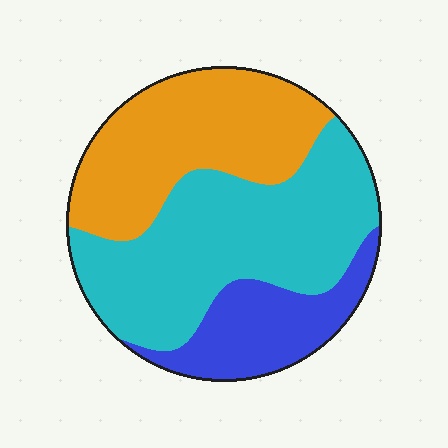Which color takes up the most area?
Cyan, at roughly 45%.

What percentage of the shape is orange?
Orange takes up between a quarter and a half of the shape.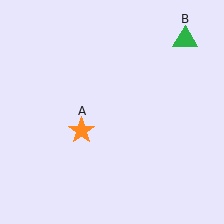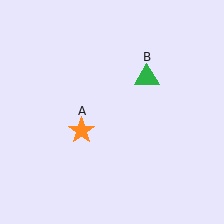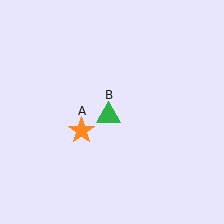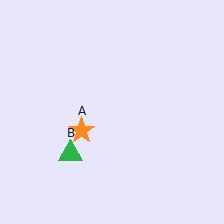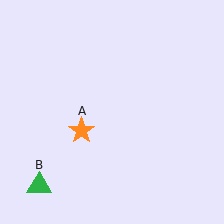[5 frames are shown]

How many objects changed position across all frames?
1 object changed position: green triangle (object B).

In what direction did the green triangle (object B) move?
The green triangle (object B) moved down and to the left.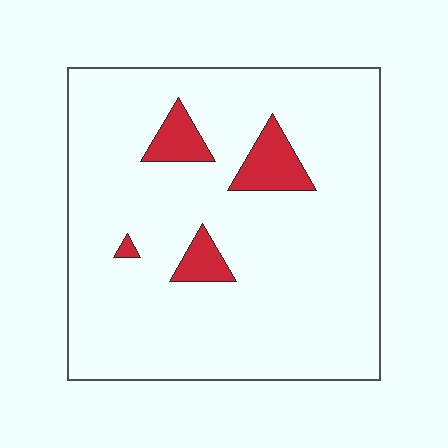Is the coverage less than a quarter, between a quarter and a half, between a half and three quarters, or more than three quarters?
Less than a quarter.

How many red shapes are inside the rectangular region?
4.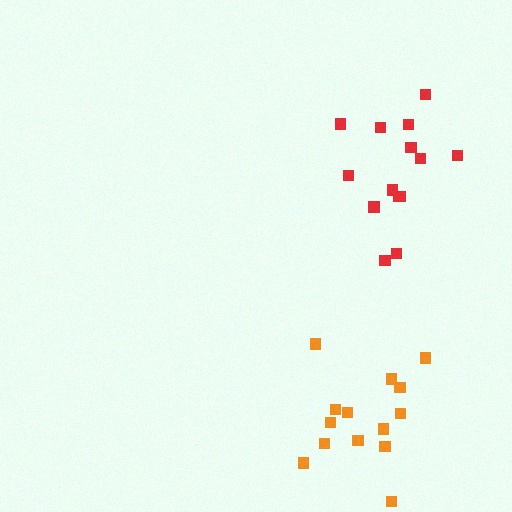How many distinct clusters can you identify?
There are 2 distinct clusters.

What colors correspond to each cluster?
The clusters are colored: orange, red.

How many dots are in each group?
Group 1: 14 dots, Group 2: 14 dots (28 total).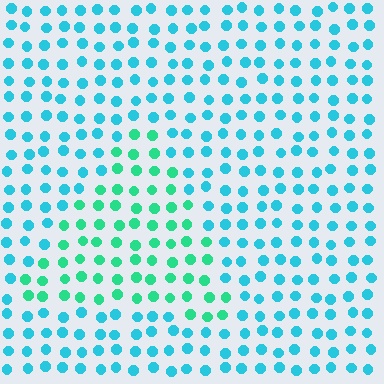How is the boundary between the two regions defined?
The boundary is defined purely by a slight shift in hue (about 34 degrees). Spacing, size, and orientation are identical on both sides.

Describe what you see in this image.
The image is filled with small cyan elements in a uniform arrangement. A triangle-shaped region is visible where the elements are tinted to a slightly different hue, forming a subtle color boundary.